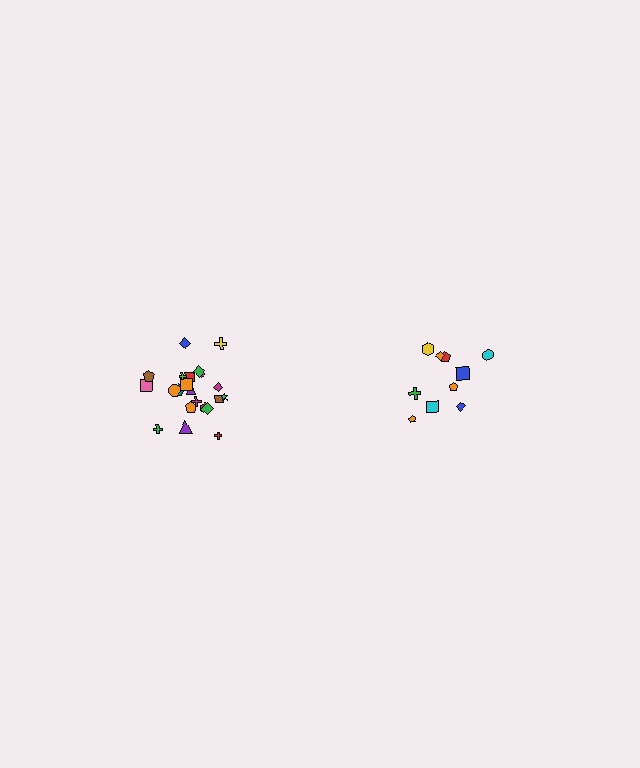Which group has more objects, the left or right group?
The left group.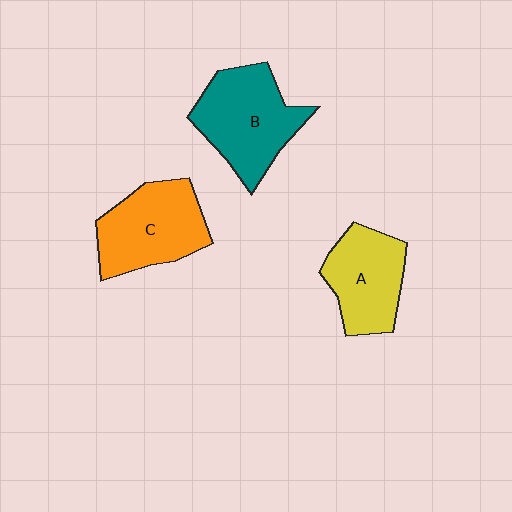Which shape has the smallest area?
Shape A (yellow).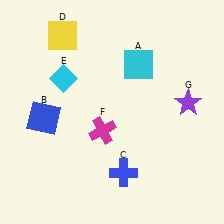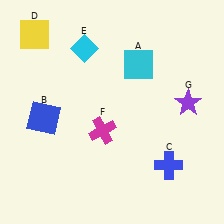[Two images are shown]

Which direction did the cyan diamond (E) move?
The cyan diamond (E) moved up.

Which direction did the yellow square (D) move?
The yellow square (D) moved left.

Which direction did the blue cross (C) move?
The blue cross (C) moved right.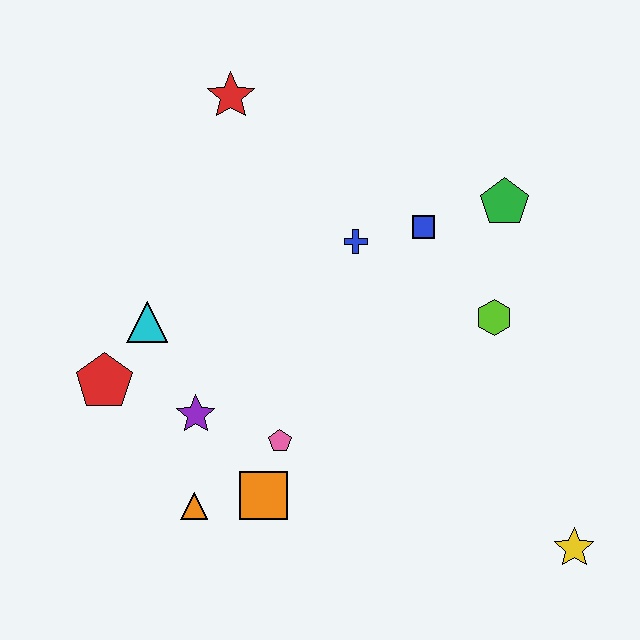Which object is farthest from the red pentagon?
The yellow star is farthest from the red pentagon.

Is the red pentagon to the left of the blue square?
Yes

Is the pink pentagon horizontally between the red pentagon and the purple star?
No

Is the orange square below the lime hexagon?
Yes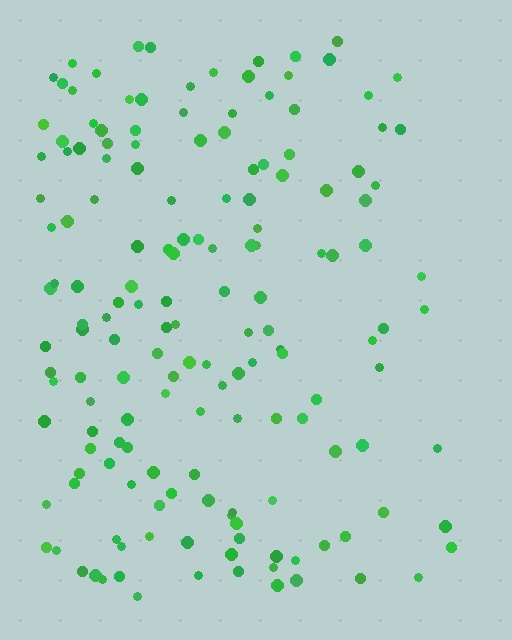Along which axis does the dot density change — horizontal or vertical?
Horizontal.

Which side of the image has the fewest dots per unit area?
The right.